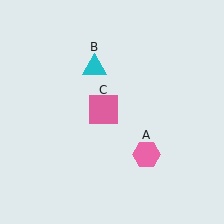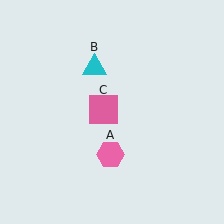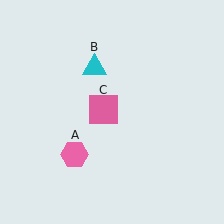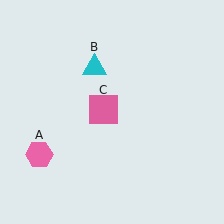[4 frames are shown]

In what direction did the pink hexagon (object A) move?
The pink hexagon (object A) moved left.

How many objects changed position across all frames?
1 object changed position: pink hexagon (object A).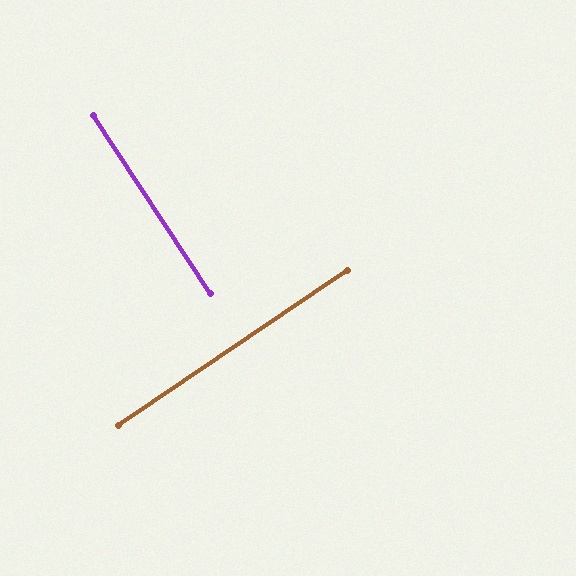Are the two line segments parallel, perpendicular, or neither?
Perpendicular — they meet at approximately 89°.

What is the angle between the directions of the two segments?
Approximately 89 degrees.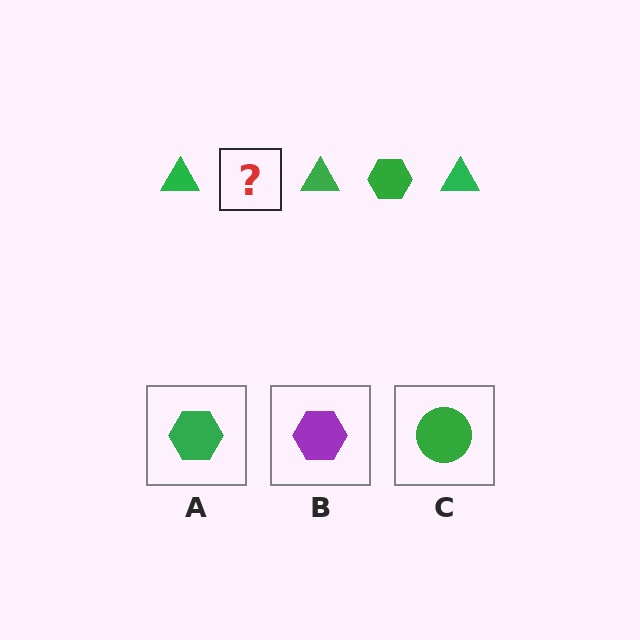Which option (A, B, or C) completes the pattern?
A.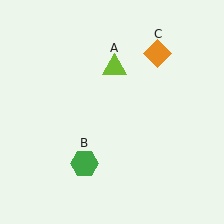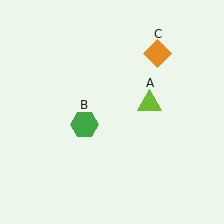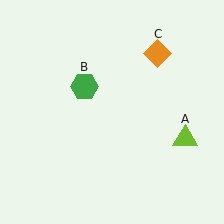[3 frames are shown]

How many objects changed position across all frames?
2 objects changed position: lime triangle (object A), green hexagon (object B).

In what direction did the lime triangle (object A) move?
The lime triangle (object A) moved down and to the right.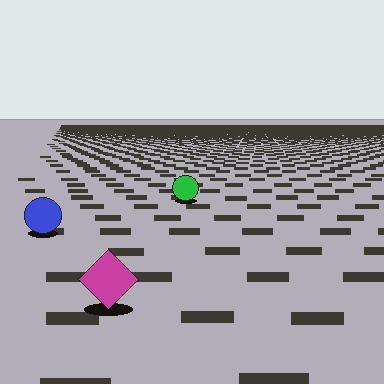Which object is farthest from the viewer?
The green circle is farthest from the viewer. It appears smaller and the ground texture around it is denser.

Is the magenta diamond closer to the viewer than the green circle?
Yes. The magenta diamond is closer — you can tell from the texture gradient: the ground texture is coarser near it.